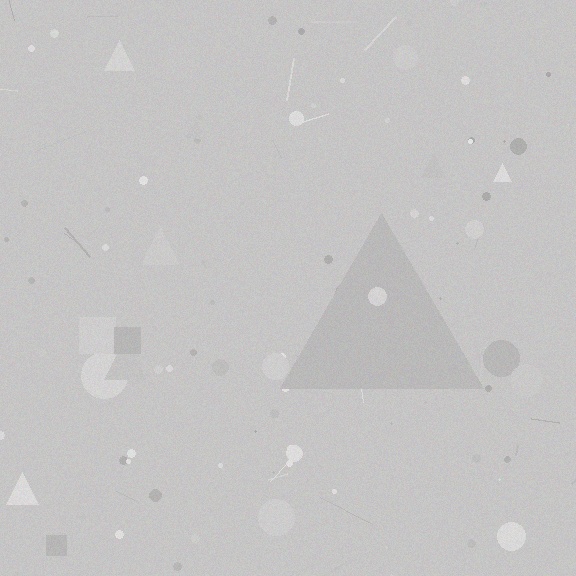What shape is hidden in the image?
A triangle is hidden in the image.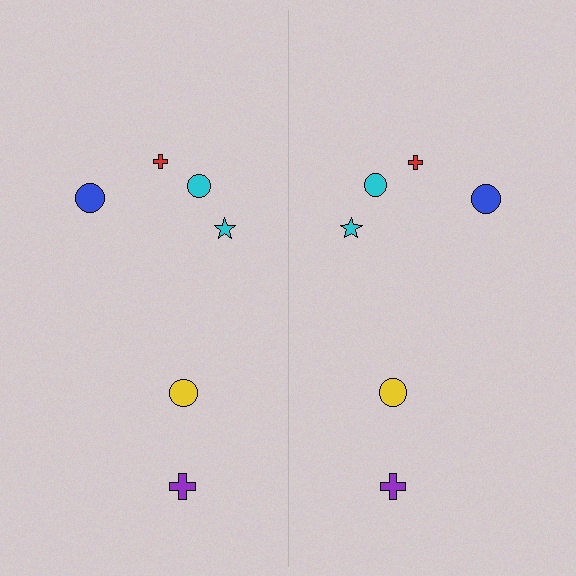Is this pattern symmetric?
Yes, this pattern has bilateral (reflection) symmetry.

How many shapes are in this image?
There are 12 shapes in this image.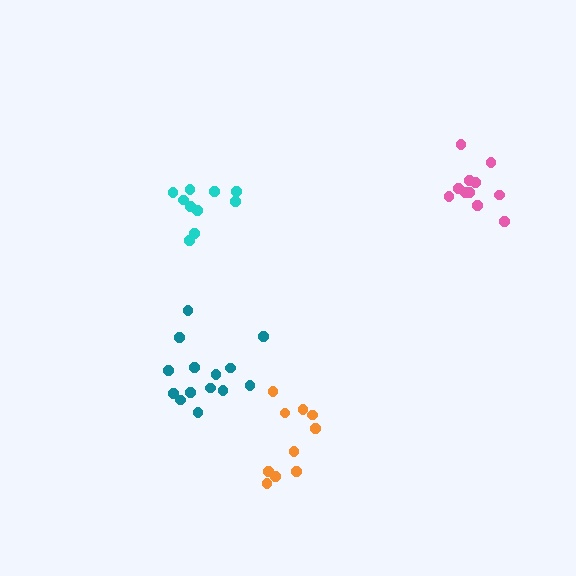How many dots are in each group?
Group 1: 11 dots, Group 2: 10 dots, Group 3: 10 dots, Group 4: 14 dots (45 total).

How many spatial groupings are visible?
There are 4 spatial groupings.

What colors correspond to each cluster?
The clusters are colored: pink, orange, cyan, teal.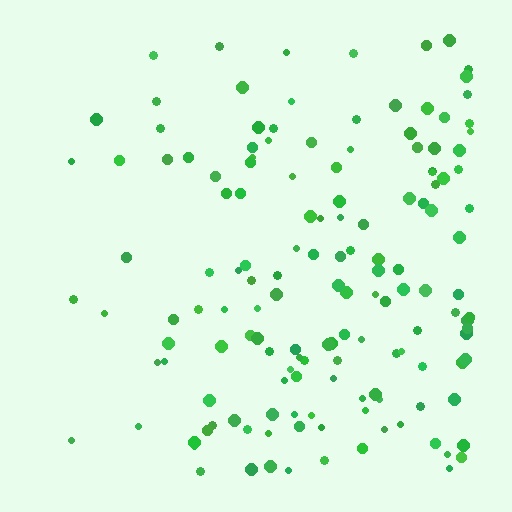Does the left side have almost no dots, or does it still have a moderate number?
Still a moderate number, just noticeably fewer than the right.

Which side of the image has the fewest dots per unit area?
The left.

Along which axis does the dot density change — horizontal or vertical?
Horizontal.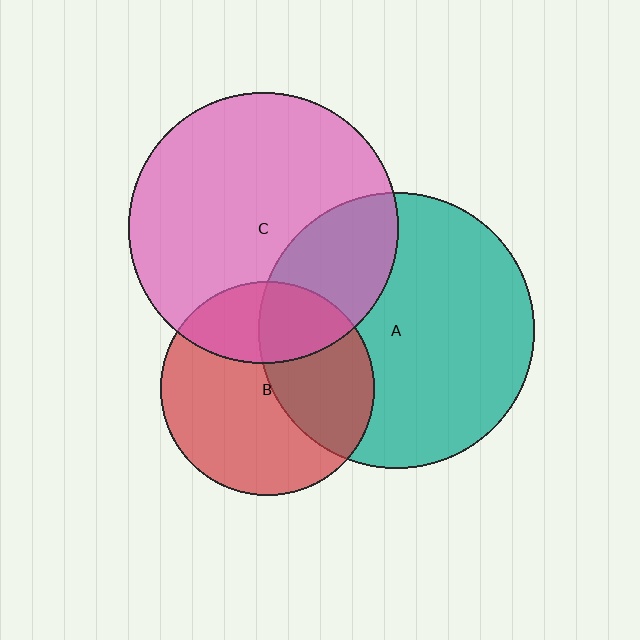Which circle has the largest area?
Circle A (teal).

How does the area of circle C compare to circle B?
Approximately 1.6 times.